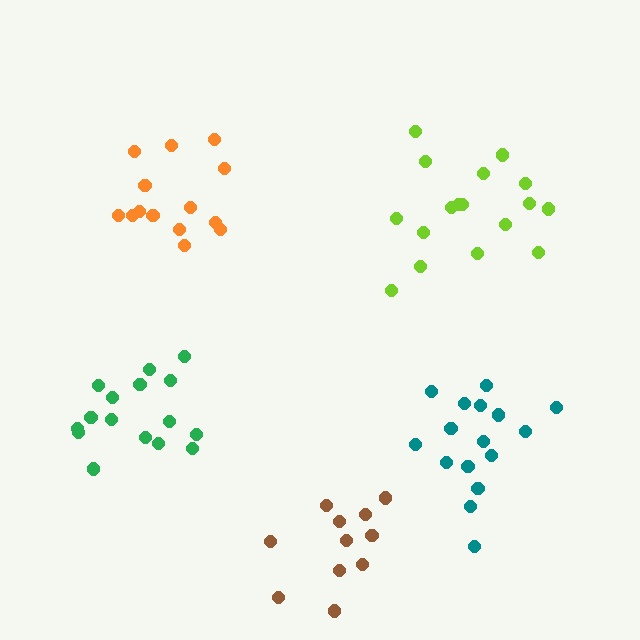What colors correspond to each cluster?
The clusters are colored: orange, lime, teal, green, brown.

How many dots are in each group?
Group 1: 14 dots, Group 2: 17 dots, Group 3: 17 dots, Group 4: 16 dots, Group 5: 11 dots (75 total).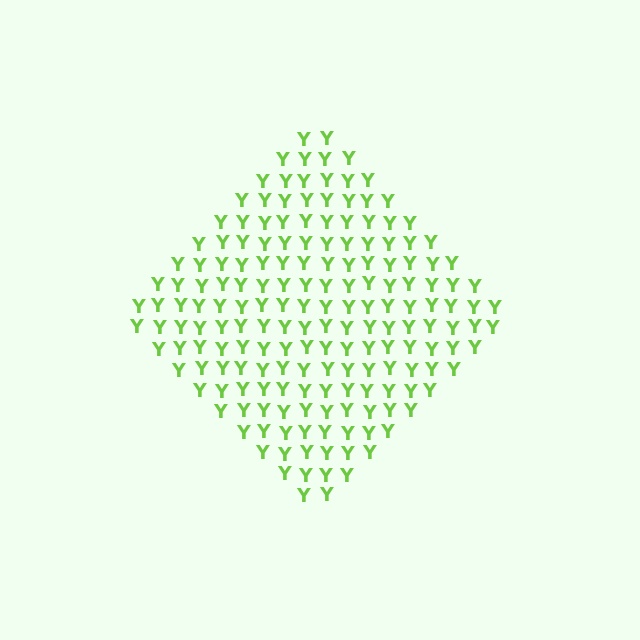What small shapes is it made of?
It is made of small letter Y's.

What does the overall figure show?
The overall figure shows a diamond.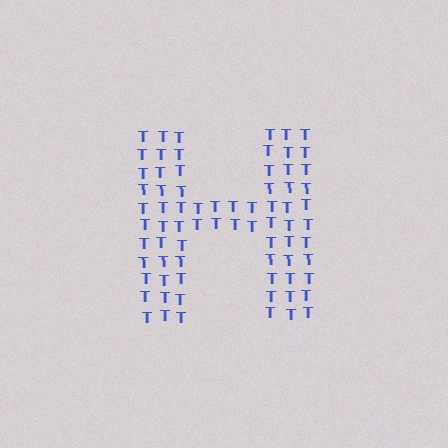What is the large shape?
The large shape is the letter H.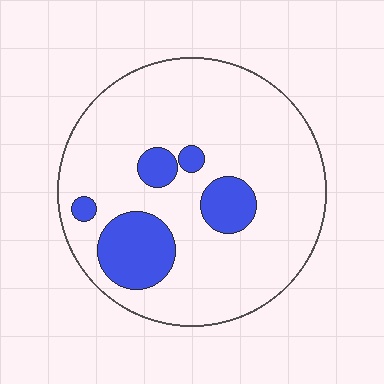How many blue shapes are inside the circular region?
5.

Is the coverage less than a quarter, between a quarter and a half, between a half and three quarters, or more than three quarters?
Less than a quarter.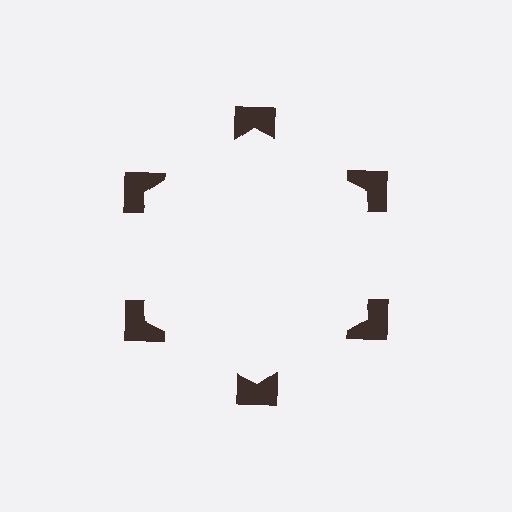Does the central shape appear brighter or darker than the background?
It typically appears slightly brighter than the background, even though no actual brightness change is drawn.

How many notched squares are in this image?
There are 6 — one at each vertex of the illusory hexagon.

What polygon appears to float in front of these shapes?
An illusory hexagon — its edges are inferred from the aligned wedge cuts in the notched squares, not physically drawn.